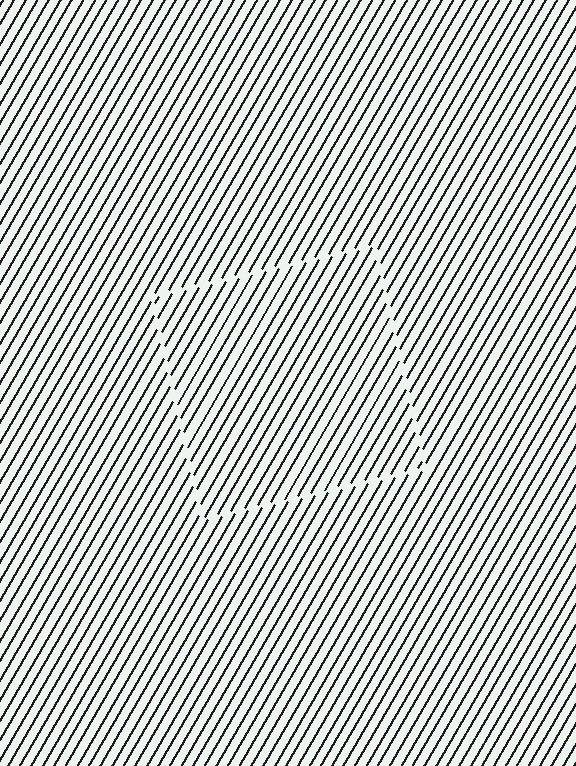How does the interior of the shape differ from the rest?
The interior of the shape contains the same grating, shifted by half a period — the contour is defined by the phase discontinuity where line-ends from the inner and outer gratings abut.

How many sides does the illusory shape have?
4 sides — the line-ends trace a square.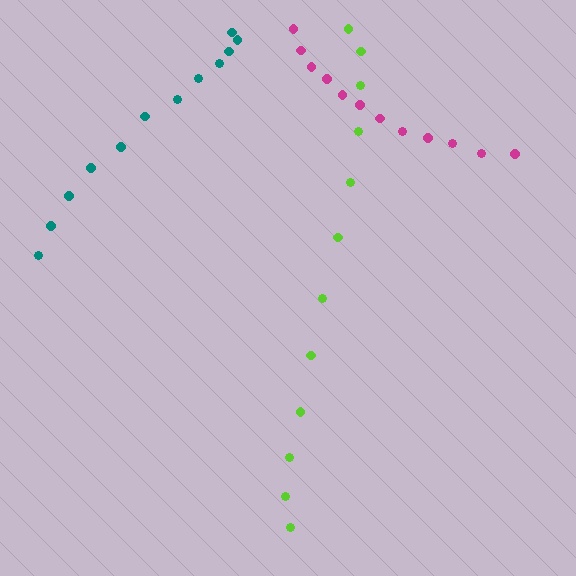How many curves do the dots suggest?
There are 3 distinct paths.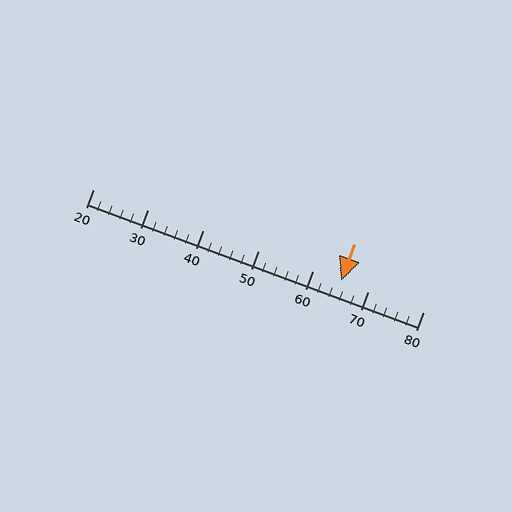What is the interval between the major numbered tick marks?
The major tick marks are spaced 10 units apart.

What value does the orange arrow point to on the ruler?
The orange arrow points to approximately 65.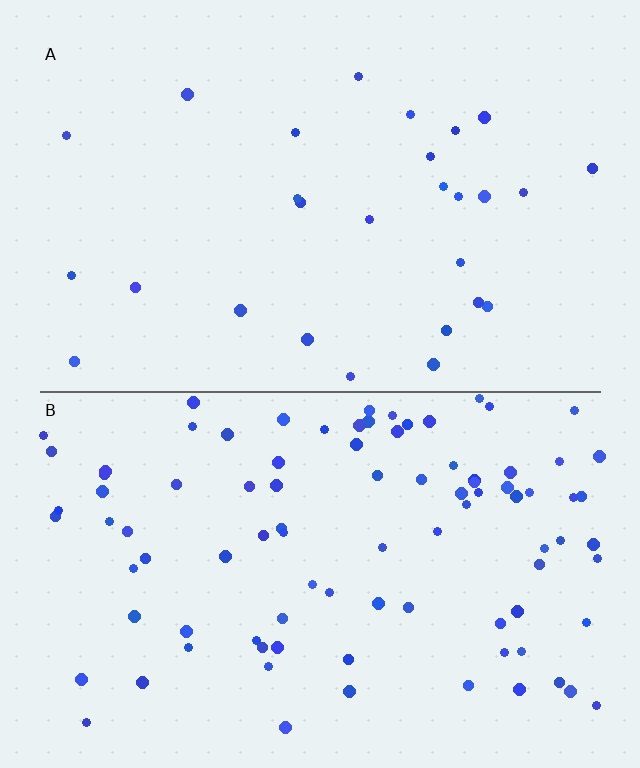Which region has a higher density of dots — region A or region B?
B (the bottom).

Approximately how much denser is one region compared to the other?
Approximately 3.3× — region B over region A.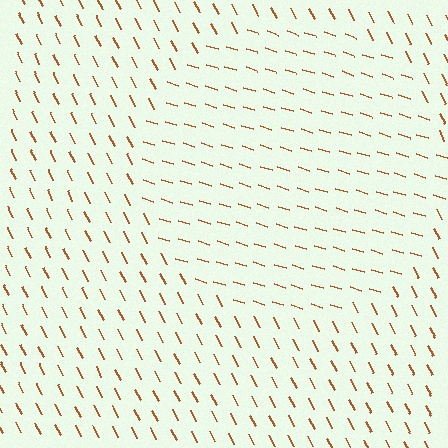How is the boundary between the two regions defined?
The boundary is defined purely by a change in line orientation (approximately 45 degrees difference). All lines are the same color and thickness.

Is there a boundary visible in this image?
Yes, there is a texture boundary formed by a change in line orientation.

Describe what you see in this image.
The image is filled with small brown line segments. A circle region in the image has lines oriented differently from the surrounding lines, creating a visible texture boundary.